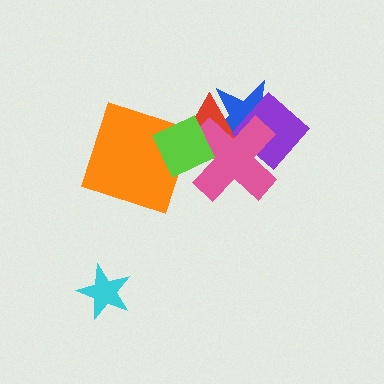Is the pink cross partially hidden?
Yes, it is partially covered by another shape.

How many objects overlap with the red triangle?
4 objects overlap with the red triangle.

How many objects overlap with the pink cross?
4 objects overlap with the pink cross.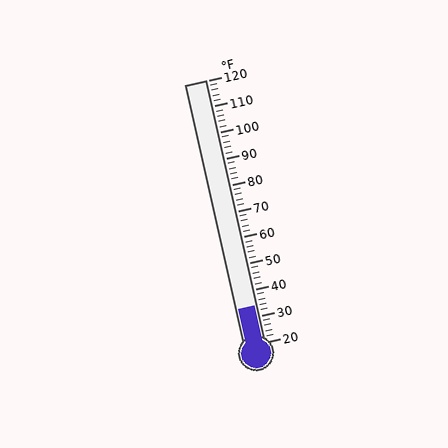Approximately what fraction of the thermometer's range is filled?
The thermometer is filled to approximately 15% of its range.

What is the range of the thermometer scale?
The thermometer scale ranges from 20°F to 120°F.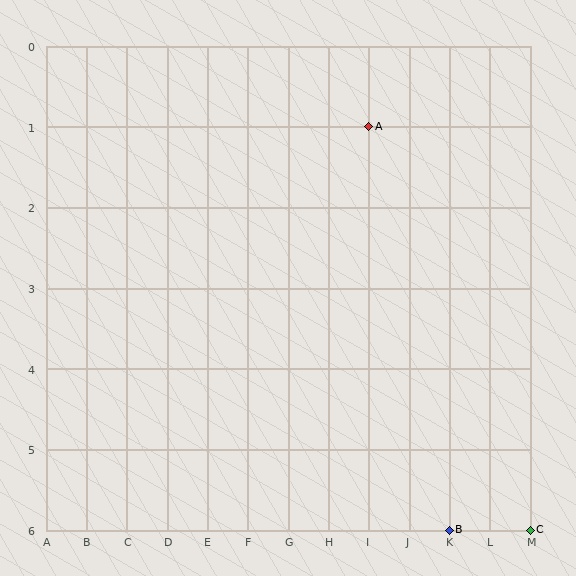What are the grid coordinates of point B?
Point B is at grid coordinates (K, 6).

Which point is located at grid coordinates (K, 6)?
Point B is at (K, 6).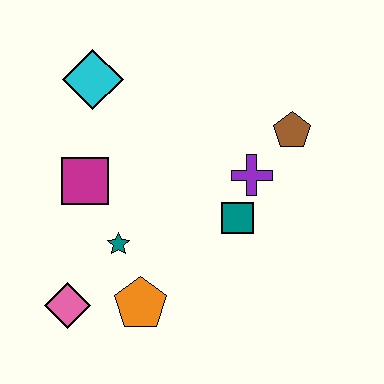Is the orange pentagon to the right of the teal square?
No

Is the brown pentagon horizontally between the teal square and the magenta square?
No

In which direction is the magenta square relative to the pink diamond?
The magenta square is above the pink diamond.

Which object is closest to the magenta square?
The teal star is closest to the magenta square.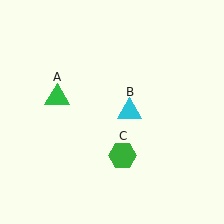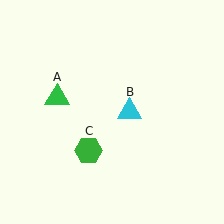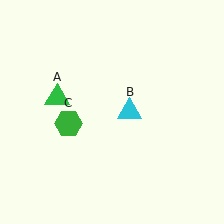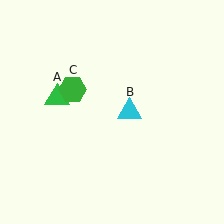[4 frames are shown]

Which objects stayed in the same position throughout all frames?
Green triangle (object A) and cyan triangle (object B) remained stationary.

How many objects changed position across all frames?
1 object changed position: green hexagon (object C).